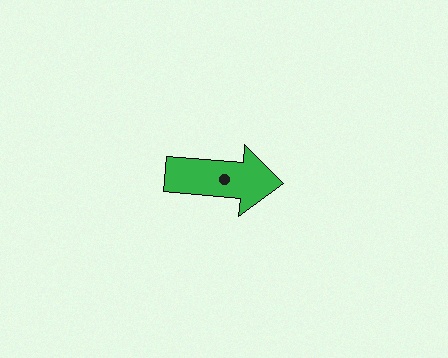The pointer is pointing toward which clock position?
Roughly 3 o'clock.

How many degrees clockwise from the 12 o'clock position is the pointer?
Approximately 95 degrees.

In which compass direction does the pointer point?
East.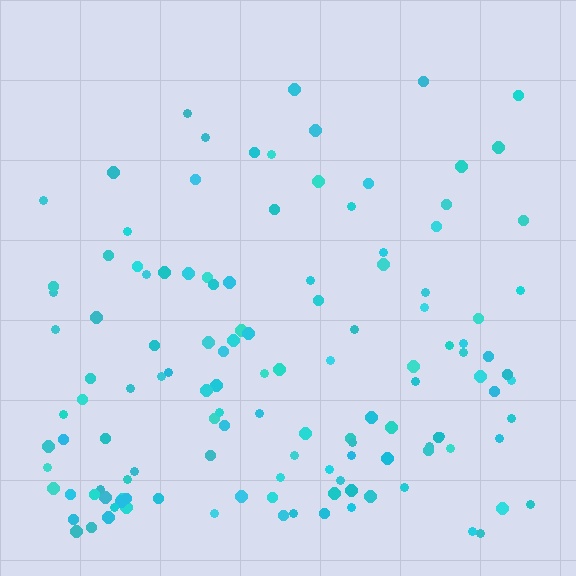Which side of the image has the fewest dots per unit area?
The top.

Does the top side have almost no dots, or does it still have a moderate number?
Still a moderate number, just noticeably fewer than the bottom.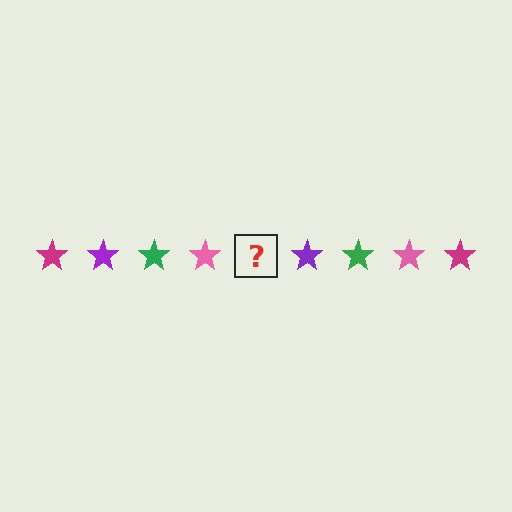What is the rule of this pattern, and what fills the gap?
The rule is that the pattern cycles through magenta, purple, green, pink stars. The gap should be filled with a magenta star.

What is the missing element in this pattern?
The missing element is a magenta star.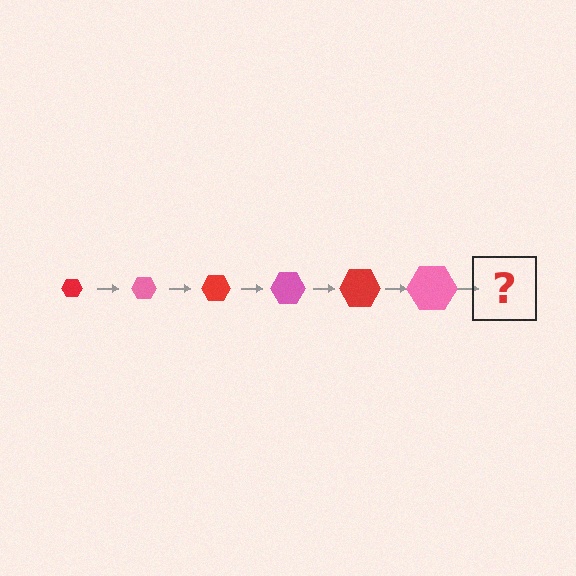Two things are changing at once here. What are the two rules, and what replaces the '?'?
The two rules are that the hexagon grows larger each step and the color cycles through red and pink. The '?' should be a red hexagon, larger than the previous one.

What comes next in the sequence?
The next element should be a red hexagon, larger than the previous one.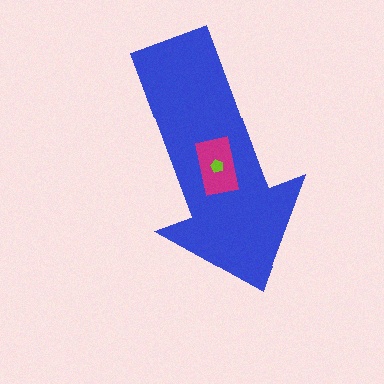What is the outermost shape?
The blue arrow.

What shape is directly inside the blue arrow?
The magenta rectangle.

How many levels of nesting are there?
3.